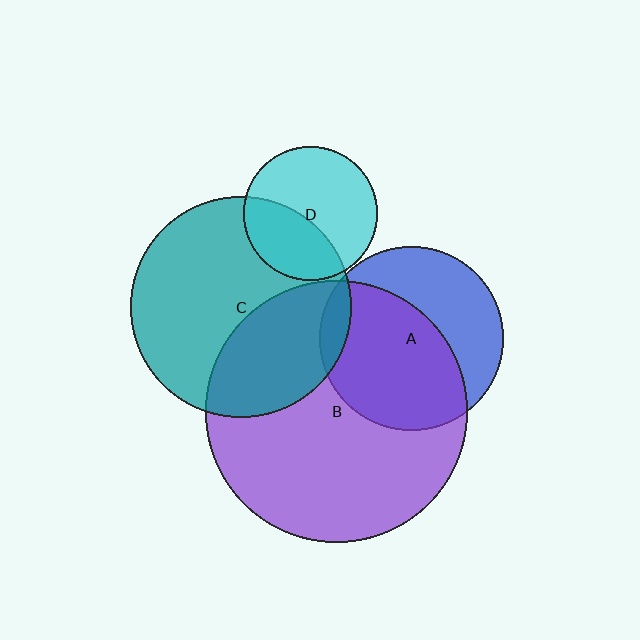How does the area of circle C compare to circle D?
Approximately 2.7 times.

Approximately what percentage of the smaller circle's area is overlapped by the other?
Approximately 10%.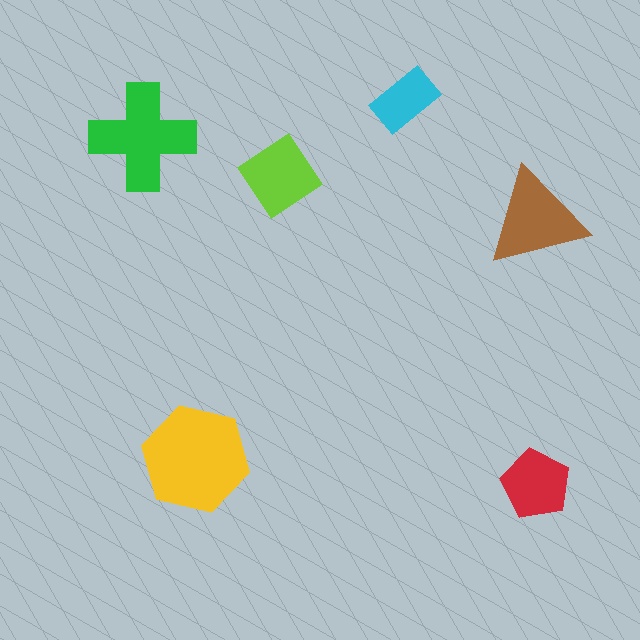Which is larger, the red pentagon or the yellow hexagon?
The yellow hexagon.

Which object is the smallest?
The cyan rectangle.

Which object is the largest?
The yellow hexagon.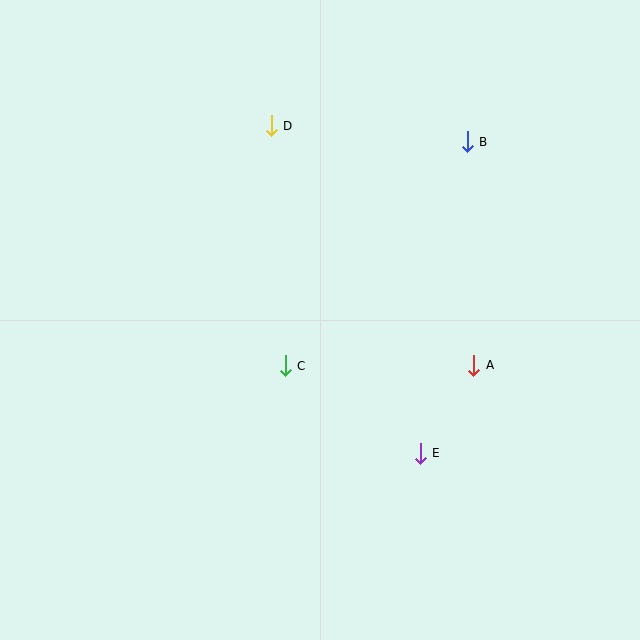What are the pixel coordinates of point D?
Point D is at (271, 126).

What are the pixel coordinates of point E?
Point E is at (420, 453).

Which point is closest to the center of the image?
Point C at (285, 366) is closest to the center.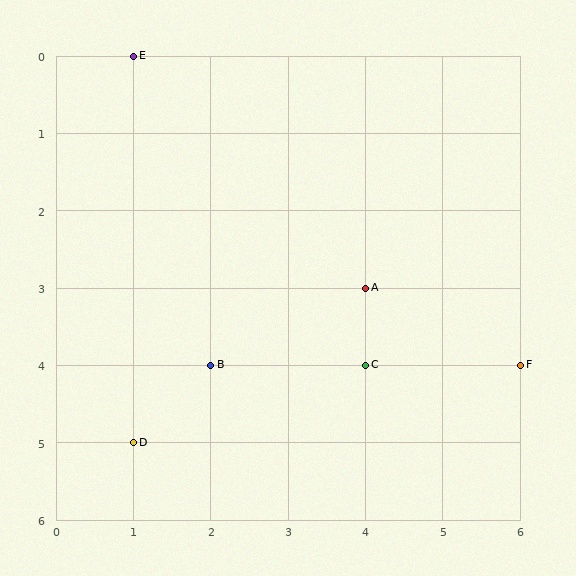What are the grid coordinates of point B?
Point B is at grid coordinates (2, 4).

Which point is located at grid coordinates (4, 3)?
Point A is at (4, 3).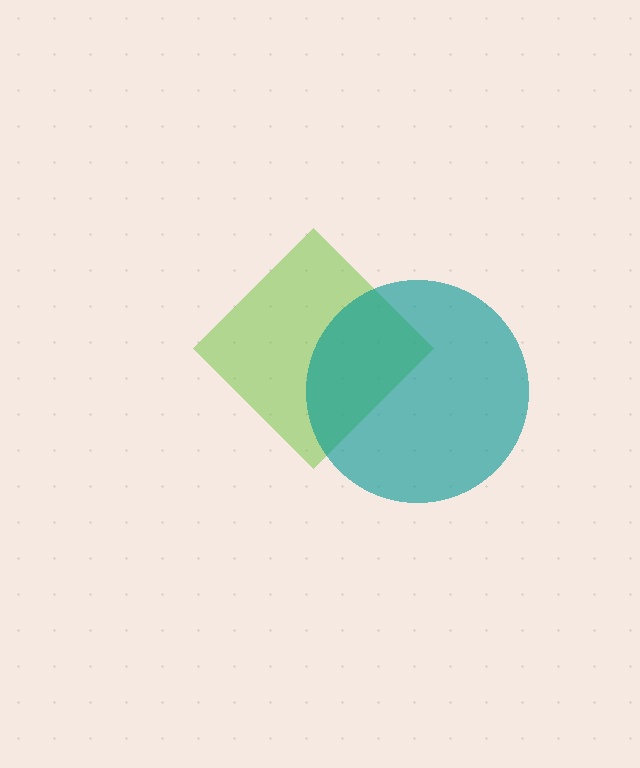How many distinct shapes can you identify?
There are 2 distinct shapes: a lime diamond, a teal circle.